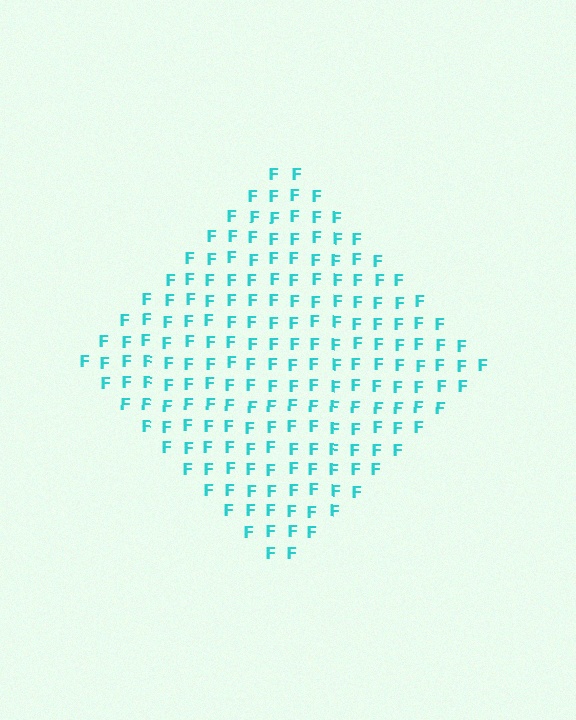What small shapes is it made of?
It is made of small letter F's.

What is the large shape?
The large shape is a diamond.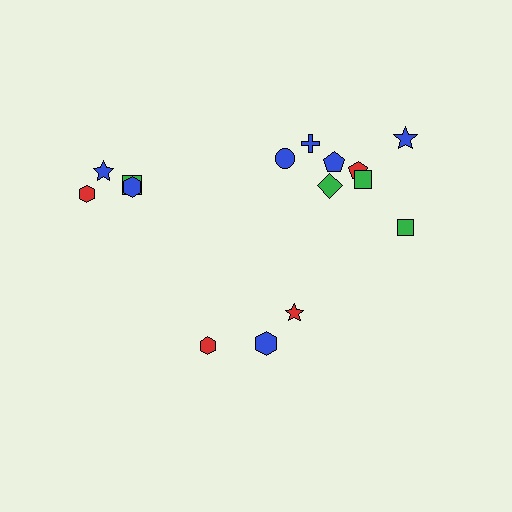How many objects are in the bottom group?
There are 3 objects.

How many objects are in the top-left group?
There are 4 objects.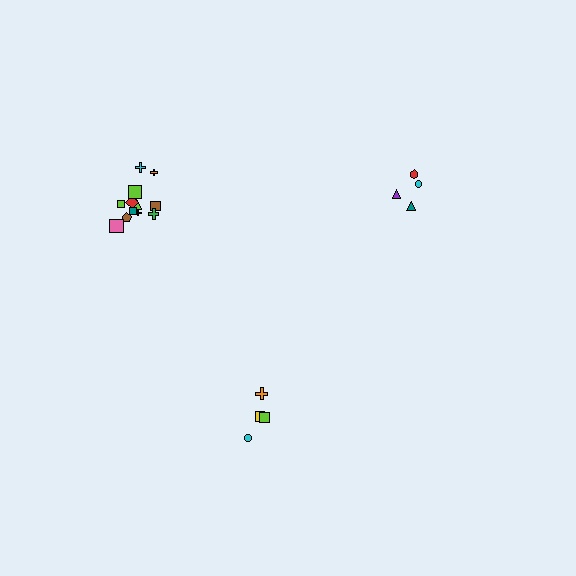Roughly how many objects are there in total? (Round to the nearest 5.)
Roughly 20 objects in total.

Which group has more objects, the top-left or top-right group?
The top-left group.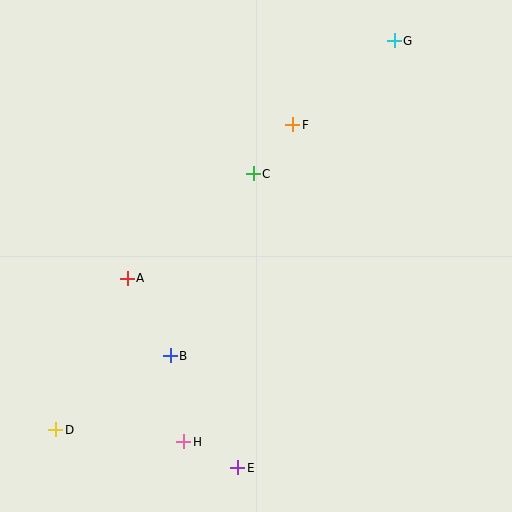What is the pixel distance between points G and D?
The distance between G and D is 516 pixels.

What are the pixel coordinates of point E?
Point E is at (238, 468).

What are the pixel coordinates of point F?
Point F is at (293, 125).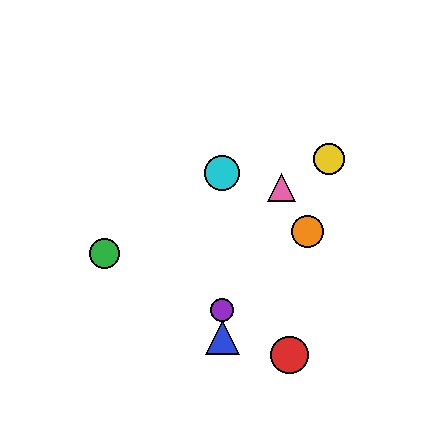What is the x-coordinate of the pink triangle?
The pink triangle is at x≈281.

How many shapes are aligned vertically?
3 shapes (the blue triangle, the purple circle, the cyan circle) are aligned vertically.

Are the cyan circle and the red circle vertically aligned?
No, the cyan circle is at x≈222 and the red circle is at x≈289.